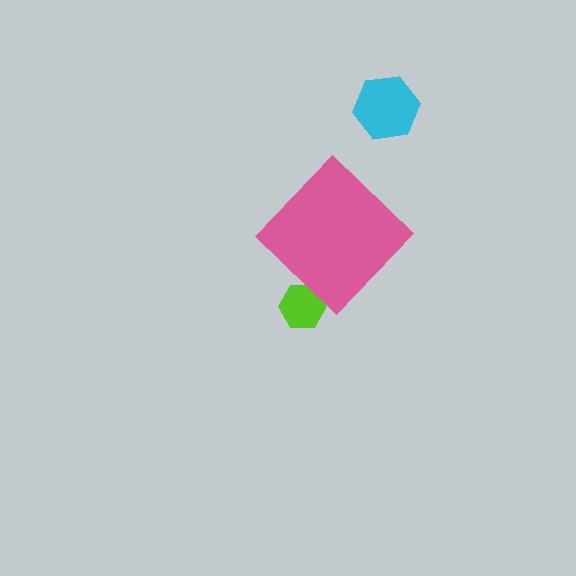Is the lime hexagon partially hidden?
Yes, the lime hexagon is partially hidden behind the pink diamond.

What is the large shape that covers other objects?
A pink diamond.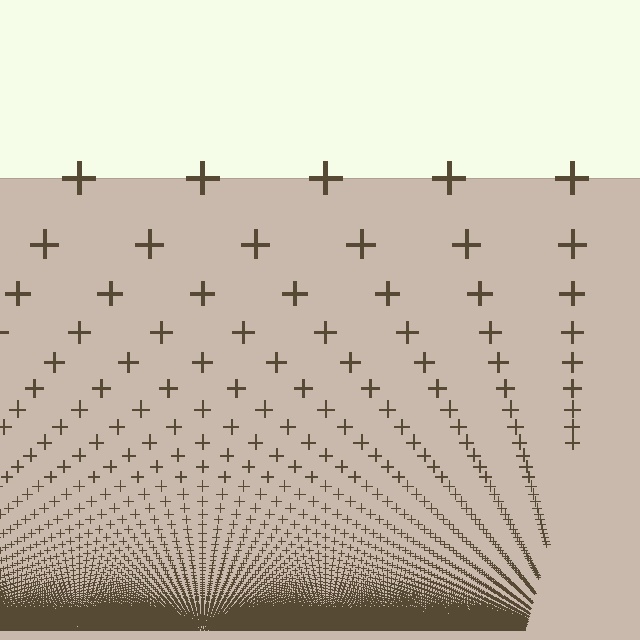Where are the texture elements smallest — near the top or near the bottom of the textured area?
Near the bottom.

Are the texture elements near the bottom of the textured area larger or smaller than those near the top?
Smaller. The gradient is inverted — elements near the bottom are smaller and denser.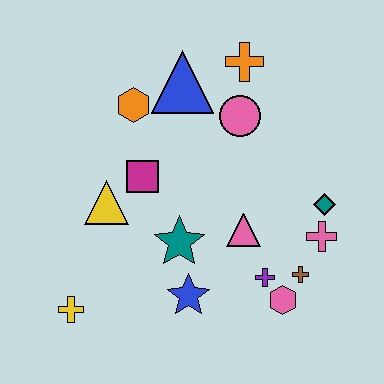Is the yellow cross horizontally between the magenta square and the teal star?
No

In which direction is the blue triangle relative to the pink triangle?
The blue triangle is above the pink triangle.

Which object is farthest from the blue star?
The orange cross is farthest from the blue star.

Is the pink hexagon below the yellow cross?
No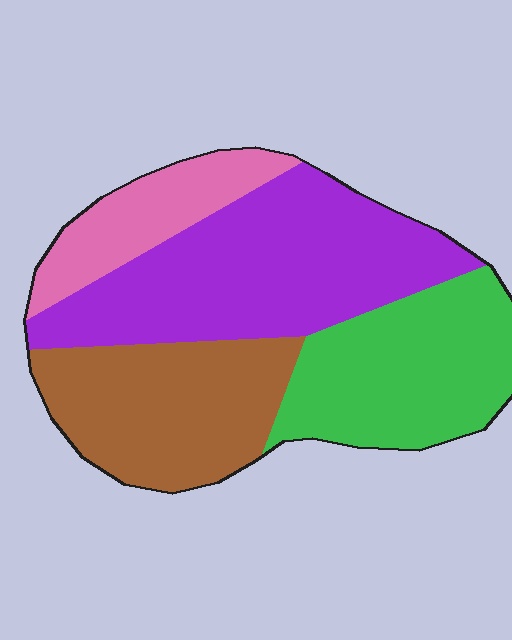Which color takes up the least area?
Pink, at roughly 15%.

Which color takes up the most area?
Purple, at roughly 35%.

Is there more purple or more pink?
Purple.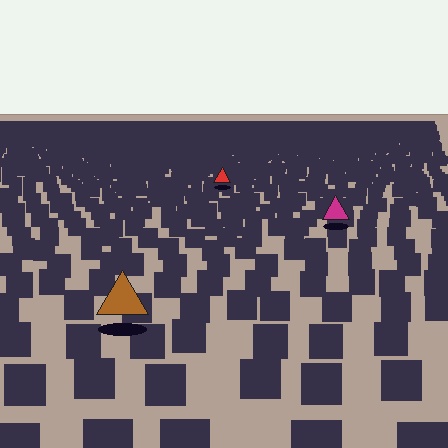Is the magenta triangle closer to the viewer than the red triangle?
Yes. The magenta triangle is closer — you can tell from the texture gradient: the ground texture is coarser near it.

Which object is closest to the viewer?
The brown triangle is closest. The texture marks near it are larger and more spread out.